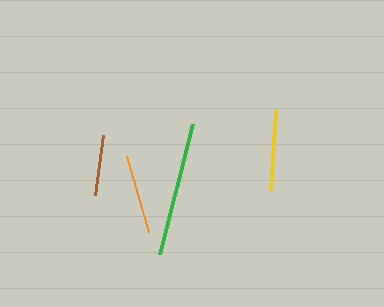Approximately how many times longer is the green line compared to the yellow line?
The green line is approximately 1.7 times the length of the yellow line.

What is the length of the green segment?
The green segment is approximately 135 pixels long.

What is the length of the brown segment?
The brown segment is approximately 61 pixels long.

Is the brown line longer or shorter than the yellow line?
The yellow line is longer than the brown line.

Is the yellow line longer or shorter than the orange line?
The yellow line is longer than the orange line.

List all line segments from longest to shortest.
From longest to shortest: green, yellow, orange, brown.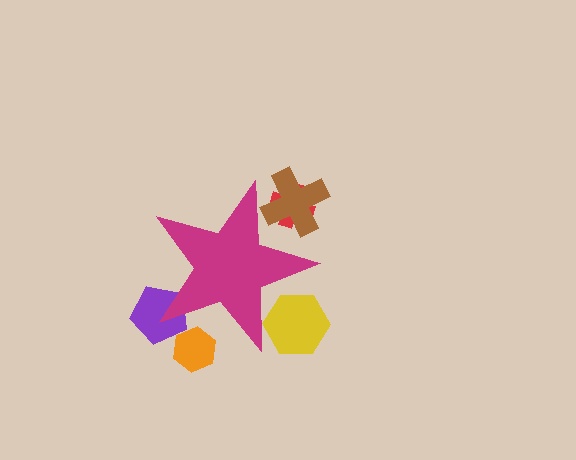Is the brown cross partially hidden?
Yes, the brown cross is partially hidden behind the magenta star.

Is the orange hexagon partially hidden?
Yes, the orange hexagon is partially hidden behind the magenta star.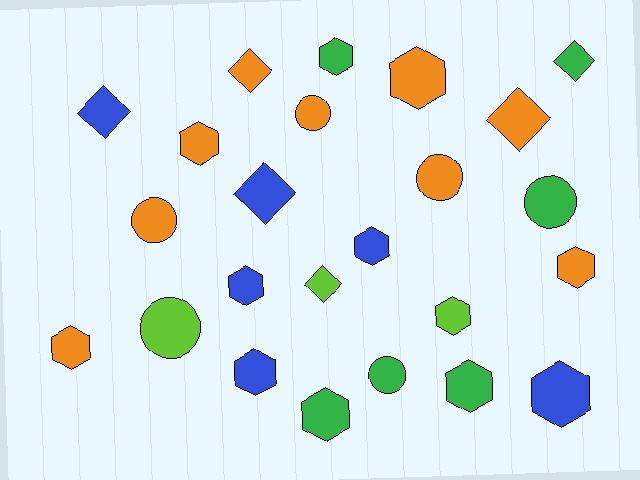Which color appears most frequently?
Orange, with 9 objects.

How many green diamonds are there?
There is 1 green diamond.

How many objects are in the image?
There are 24 objects.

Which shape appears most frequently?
Hexagon, with 12 objects.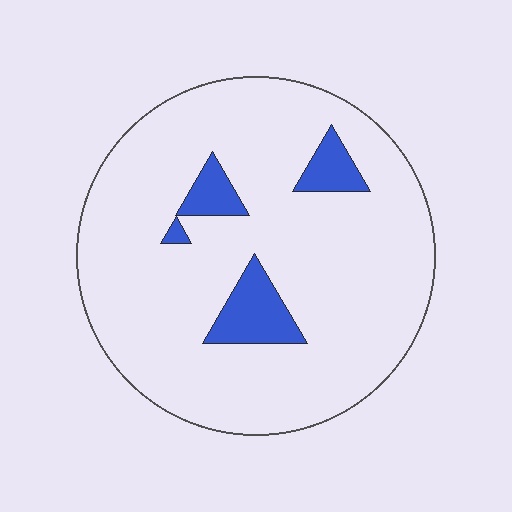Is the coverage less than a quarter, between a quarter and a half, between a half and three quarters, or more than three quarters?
Less than a quarter.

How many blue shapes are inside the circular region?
4.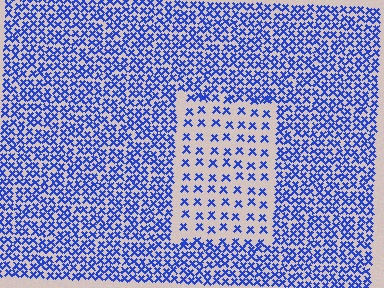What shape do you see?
I see a rectangle.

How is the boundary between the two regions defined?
The boundary is defined by a change in element density (approximately 2.4x ratio). All elements are the same color, size, and shape.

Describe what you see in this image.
The image contains small blue elements arranged at two different densities. A rectangle-shaped region is visible where the elements are less densely packed than the surrounding area.